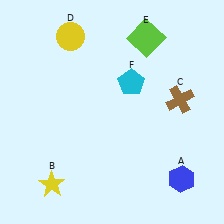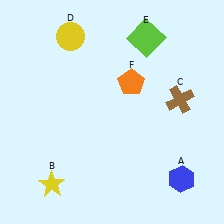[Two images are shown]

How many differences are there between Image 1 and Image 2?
There is 1 difference between the two images.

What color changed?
The pentagon (F) changed from cyan in Image 1 to orange in Image 2.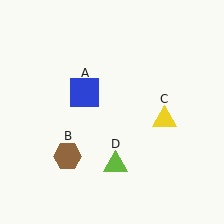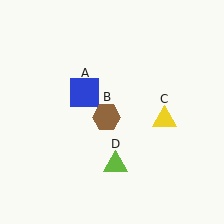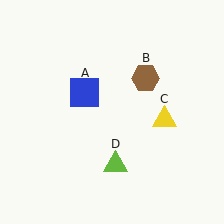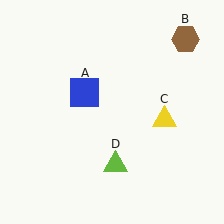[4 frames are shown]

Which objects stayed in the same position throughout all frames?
Blue square (object A) and yellow triangle (object C) and lime triangle (object D) remained stationary.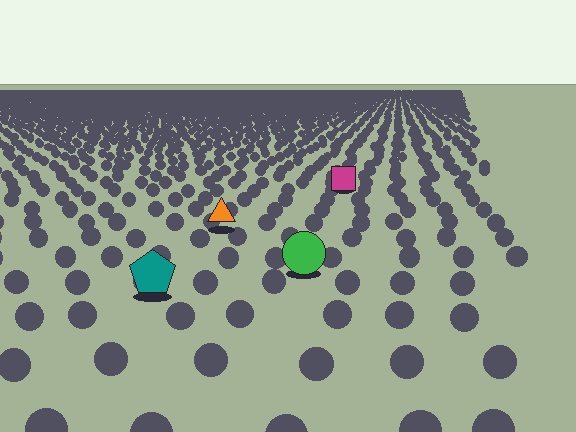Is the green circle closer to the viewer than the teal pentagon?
No. The teal pentagon is closer — you can tell from the texture gradient: the ground texture is coarser near it.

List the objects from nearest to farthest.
From nearest to farthest: the teal pentagon, the green circle, the orange triangle, the magenta square.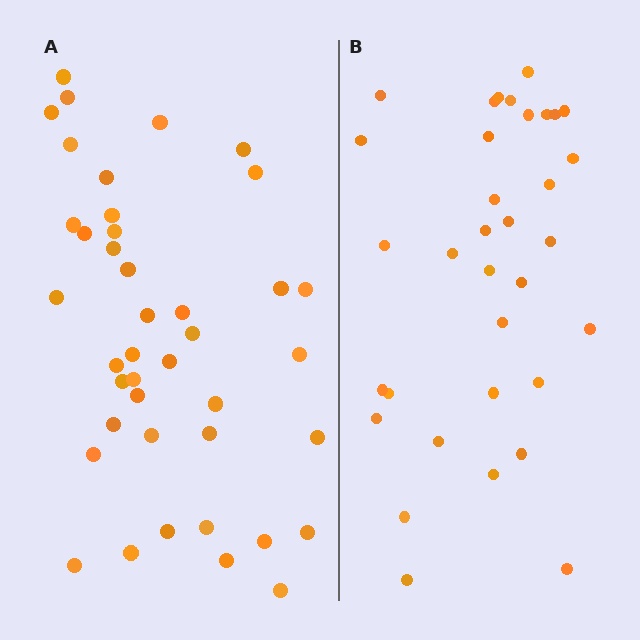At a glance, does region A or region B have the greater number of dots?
Region A (the left region) has more dots.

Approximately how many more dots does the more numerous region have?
Region A has roughly 8 or so more dots than region B.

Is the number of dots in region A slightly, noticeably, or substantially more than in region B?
Region A has only slightly more — the two regions are fairly close. The ratio is roughly 1.2 to 1.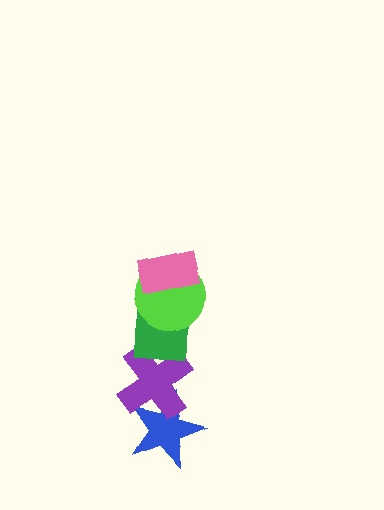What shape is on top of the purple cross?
The green square is on top of the purple cross.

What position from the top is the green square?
The green square is 3rd from the top.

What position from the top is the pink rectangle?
The pink rectangle is 1st from the top.